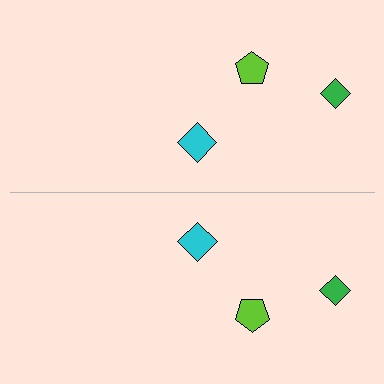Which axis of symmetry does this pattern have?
The pattern has a horizontal axis of symmetry running through the center of the image.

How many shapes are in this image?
There are 6 shapes in this image.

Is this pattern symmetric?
Yes, this pattern has bilateral (reflection) symmetry.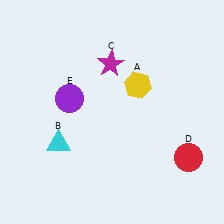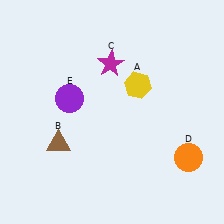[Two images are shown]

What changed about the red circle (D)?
In Image 1, D is red. In Image 2, it changed to orange.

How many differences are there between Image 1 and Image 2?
There are 2 differences between the two images.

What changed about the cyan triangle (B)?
In Image 1, B is cyan. In Image 2, it changed to brown.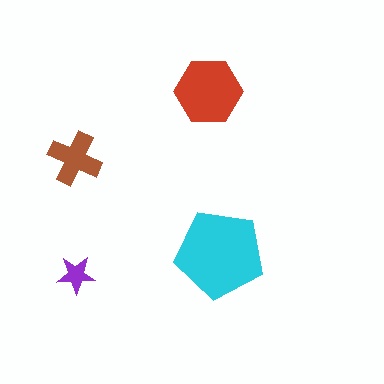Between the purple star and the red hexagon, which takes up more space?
The red hexagon.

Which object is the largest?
The cyan pentagon.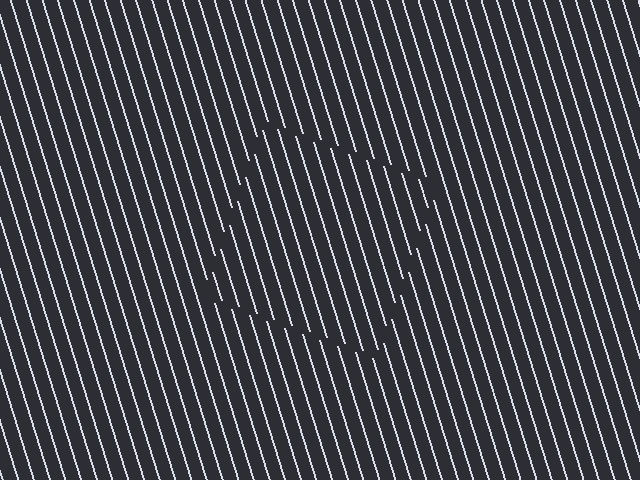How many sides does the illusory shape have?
4 sides — the line-ends trace a square.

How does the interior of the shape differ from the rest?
The interior of the shape contains the same grating, shifted by half a period — the contour is defined by the phase discontinuity where line-ends from the inner and outer gratings abut.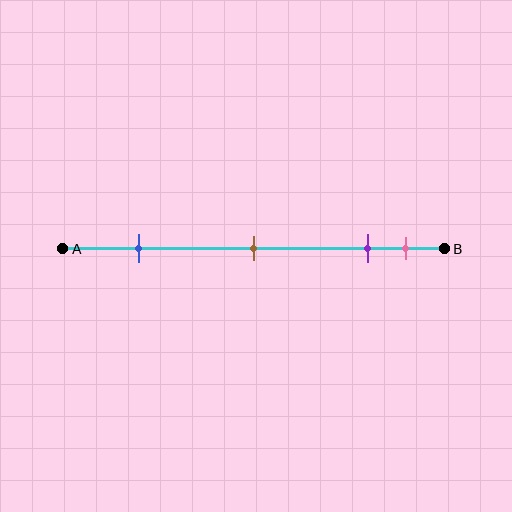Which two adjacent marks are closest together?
The purple and pink marks are the closest adjacent pair.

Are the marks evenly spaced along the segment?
No, the marks are not evenly spaced.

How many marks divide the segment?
There are 4 marks dividing the segment.